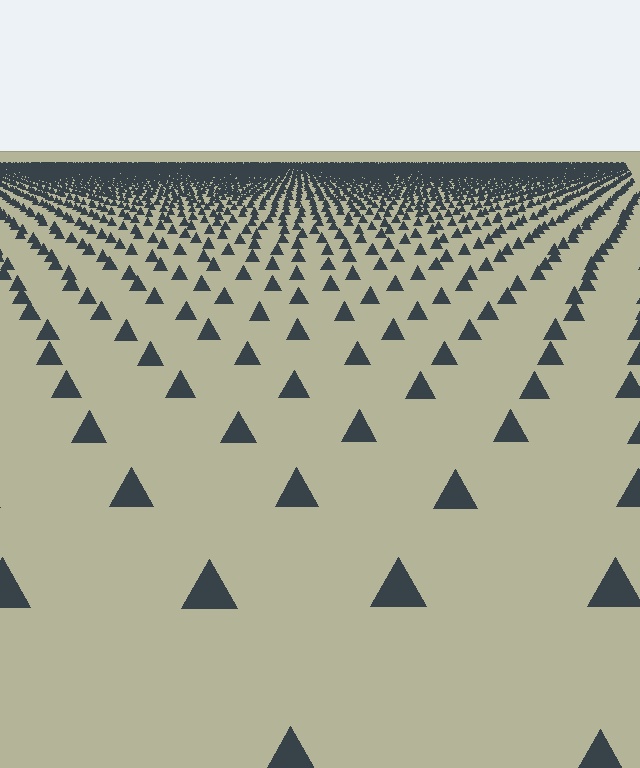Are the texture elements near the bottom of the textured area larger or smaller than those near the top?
Larger. Near the bottom, elements are closer to the viewer and appear at a bigger on-screen size.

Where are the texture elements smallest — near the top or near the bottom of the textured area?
Near the top.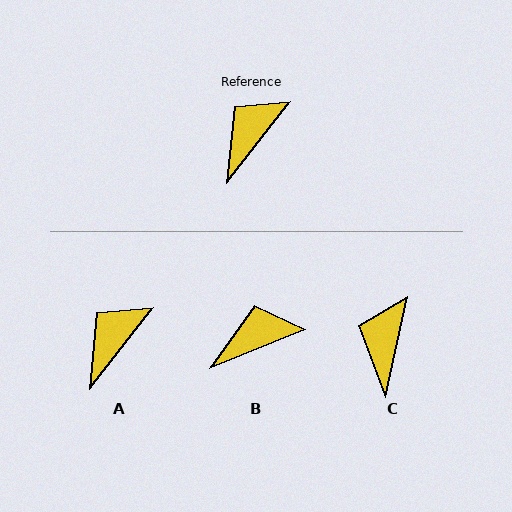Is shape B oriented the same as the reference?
No, it is off by about 30 degrees.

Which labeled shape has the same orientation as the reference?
A.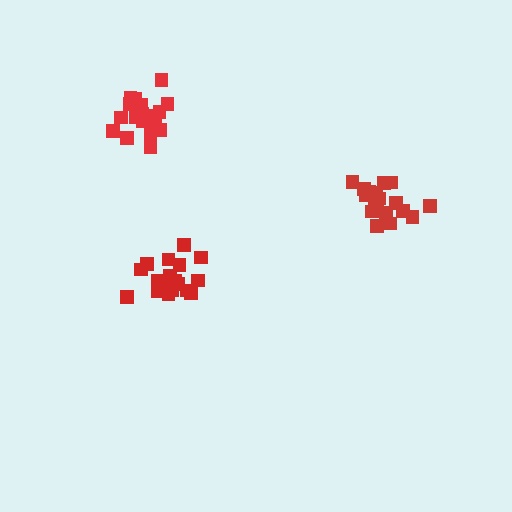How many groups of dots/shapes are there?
There are 3 groups.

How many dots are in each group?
Group 1: 19 dots, Group 2: 18 dots, Group 3: 18 dots (55 total).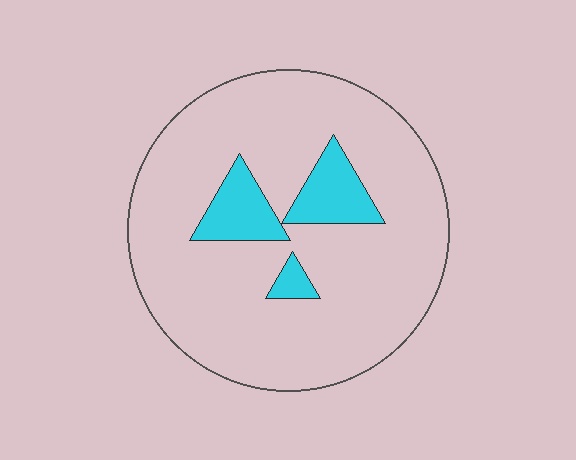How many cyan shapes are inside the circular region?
3.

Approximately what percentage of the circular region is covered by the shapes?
Approximately 15%.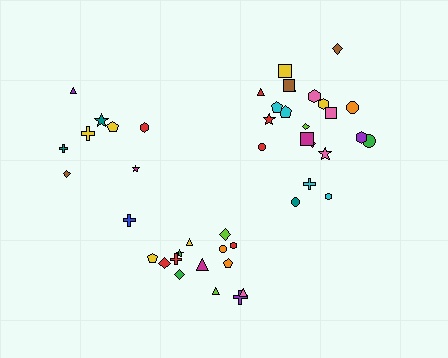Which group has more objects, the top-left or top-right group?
The top-right group.